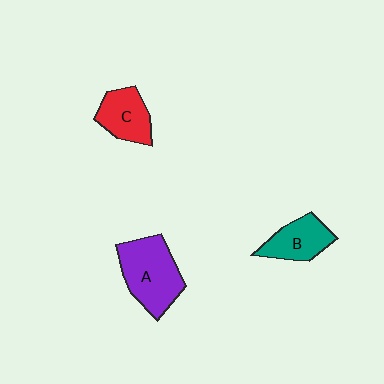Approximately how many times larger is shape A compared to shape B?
Approximately 1.6 times.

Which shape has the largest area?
Shape A (purple).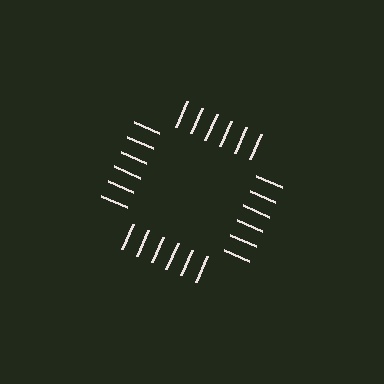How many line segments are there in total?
24 — 6 along each of the 4 edges.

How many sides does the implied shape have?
4 sides — the line-ends trace a square.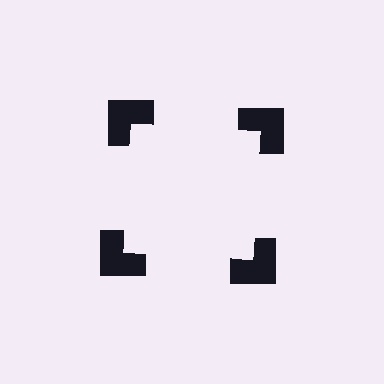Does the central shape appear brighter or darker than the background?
It typically appears slightly brighter than the background, even though no actual brightness change is drawn.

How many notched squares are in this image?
There are 4 — one at each vertex of the illusory square.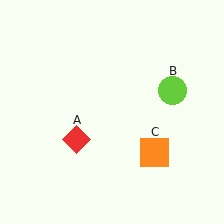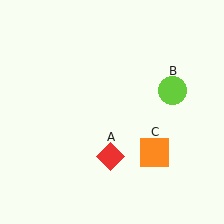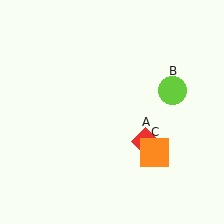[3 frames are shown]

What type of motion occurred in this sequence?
The red diamond (object A) rotated counterclockwise around the center of the scene.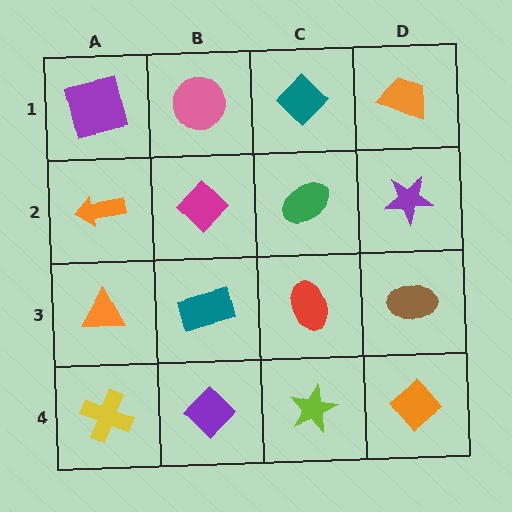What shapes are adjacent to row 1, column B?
A magenta diamond (row 2, column B), a purple square (row 1, column A), a teal diamond (row 1, column C).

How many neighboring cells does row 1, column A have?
2.